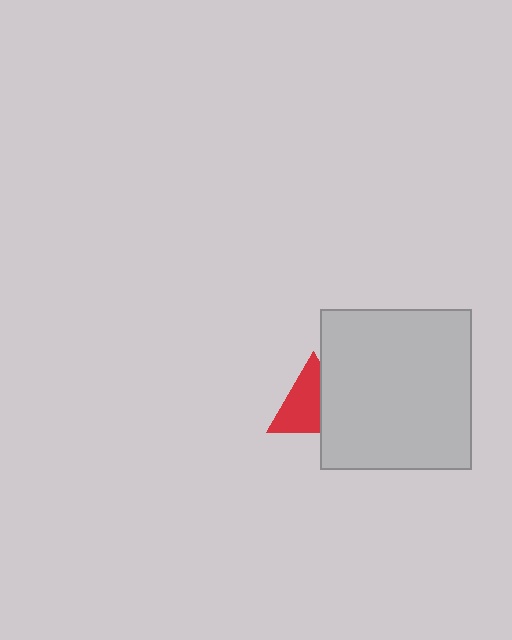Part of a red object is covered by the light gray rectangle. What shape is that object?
It is a triangle.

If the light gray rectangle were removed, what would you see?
You would see the complete red triangle.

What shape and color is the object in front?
The object in front is a light gray rectangle.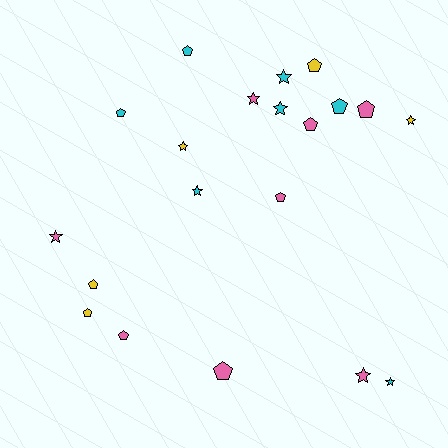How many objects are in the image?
There are 20 objects.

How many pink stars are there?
There are 3 pink stars.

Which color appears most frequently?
Pink, with 8 objects.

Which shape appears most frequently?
Pentagon, with 11 objects.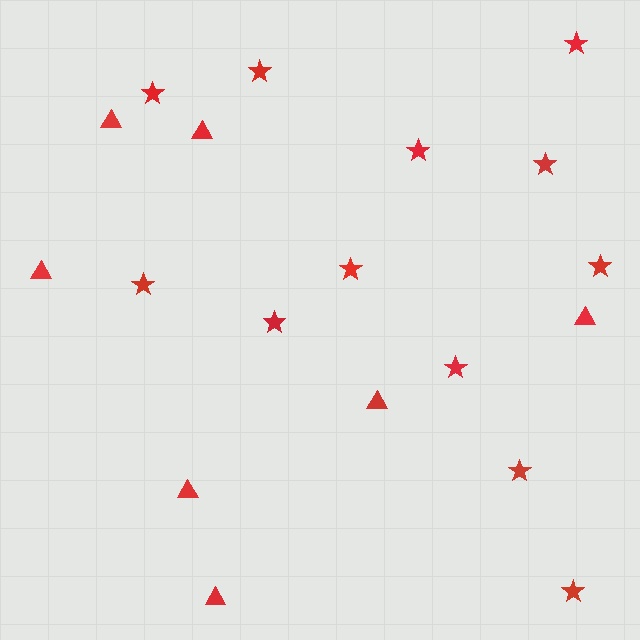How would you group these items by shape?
There are 2 groups: one group of triangles (7) and one group of stars (12).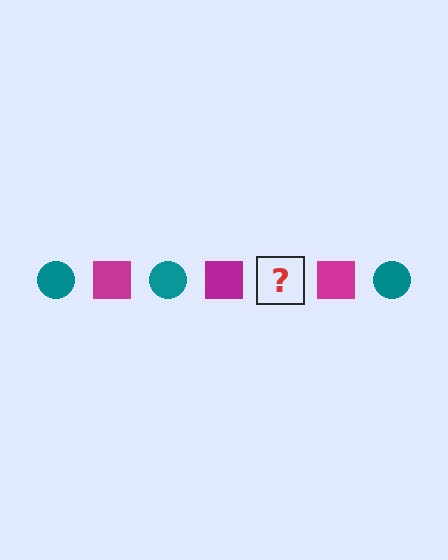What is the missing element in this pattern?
The missing element is a teal circle.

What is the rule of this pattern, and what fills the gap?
The rule is that the pattern alternates between teal circle and magenta square. The gap should be filled with a teal circle.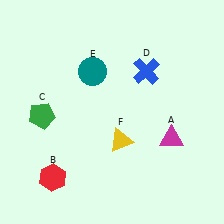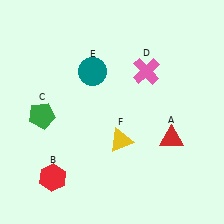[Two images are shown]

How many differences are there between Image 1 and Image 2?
There are 2 differences between the two images.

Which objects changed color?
A changed from magenta to red. D changed from blue to pink.